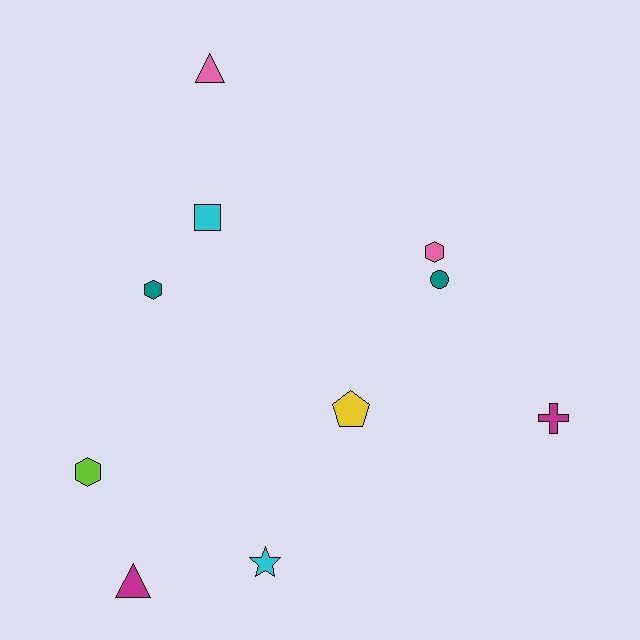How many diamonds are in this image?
There are no diamonds.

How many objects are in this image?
There are 10 objects.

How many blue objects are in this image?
There are no blue objects.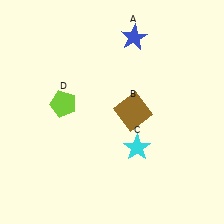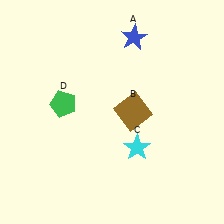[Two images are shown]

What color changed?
The pentagon (D) changed from lime in Image 1 to green in Image 2.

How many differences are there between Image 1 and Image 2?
There is 1 difference between the two images.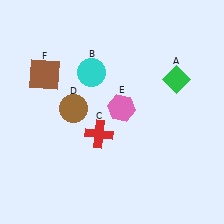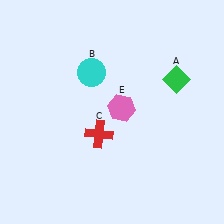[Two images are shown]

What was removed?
The brown circle (D), the brown square (F) were removed in Image 2.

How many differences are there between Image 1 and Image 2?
There are 2 differences between the two images.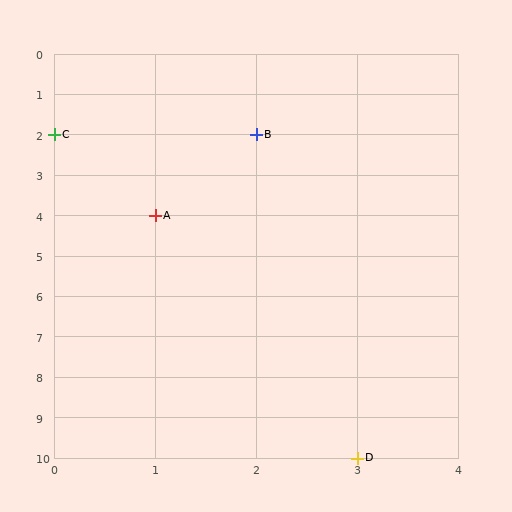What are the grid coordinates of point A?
Point A is at grid coordinates (1, 4).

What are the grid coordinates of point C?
Point C is at grid coordinates (0, 2).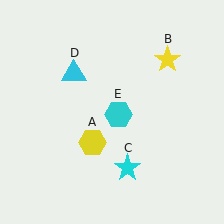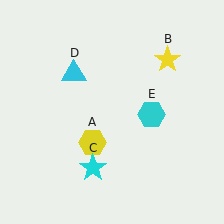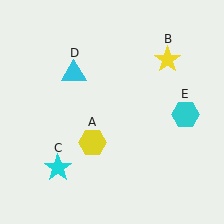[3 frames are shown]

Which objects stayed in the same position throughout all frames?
Yellow hexagon (object A) and yellow star (object B) and cyan triangle (object D) remained stationary.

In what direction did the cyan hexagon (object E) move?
The cyan hexagon (object E) moved right.